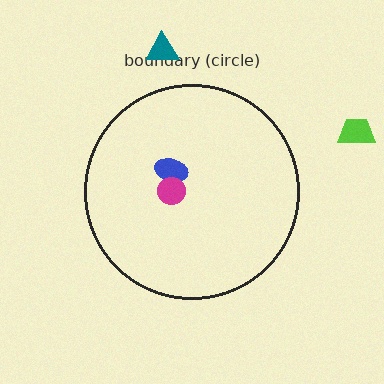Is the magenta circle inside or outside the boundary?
Inside.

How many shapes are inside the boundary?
2 inside, 2 outside.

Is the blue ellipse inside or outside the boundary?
Inside.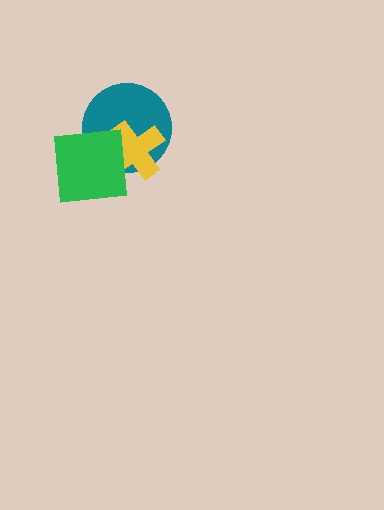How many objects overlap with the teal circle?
2 objects overlap with the teal circle.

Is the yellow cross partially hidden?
Yes, it is partially covered by another shape.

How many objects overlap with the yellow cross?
2 objects overlap with the yellow cross.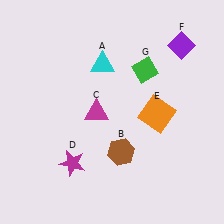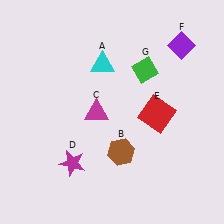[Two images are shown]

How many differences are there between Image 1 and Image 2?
There is 1 difference between the two images.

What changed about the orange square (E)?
In Image 1, E is orange. In Image 2, it changed to red.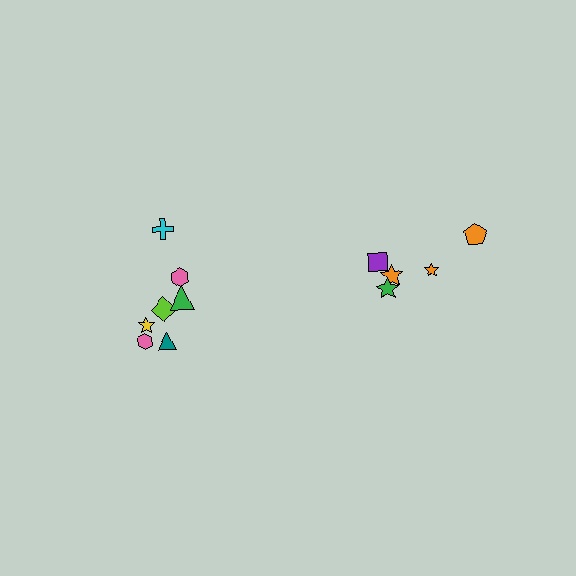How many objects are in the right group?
There are 5 objects.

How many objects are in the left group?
There are 7 objects.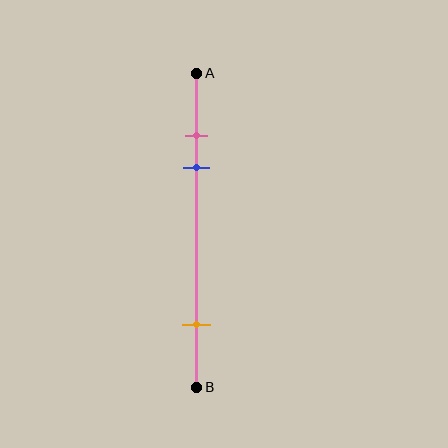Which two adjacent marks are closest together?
The pink and blue marks are the closest adjacent pair.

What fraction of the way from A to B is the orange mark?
The orange mark is approximately 80% (0.8) of the way from A to B.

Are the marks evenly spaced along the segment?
No, the marks are not evenly spaced.